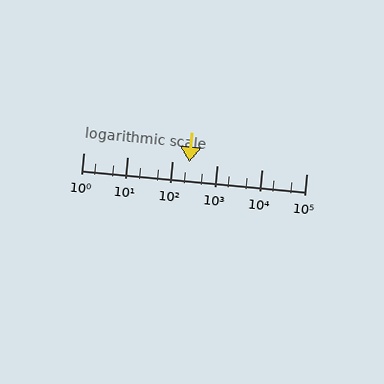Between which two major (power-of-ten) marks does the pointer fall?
The pointer is between 100 and 1000.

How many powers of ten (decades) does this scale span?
The scale spans 5 decades, from 1 to 100000.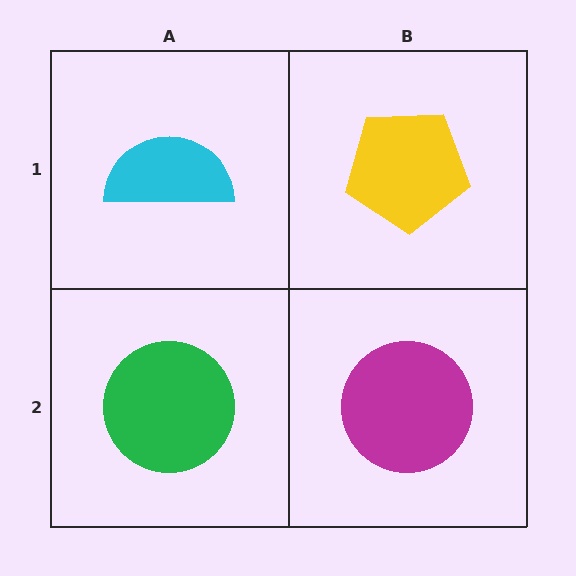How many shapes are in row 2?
2 shapes.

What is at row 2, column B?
A magenta circle.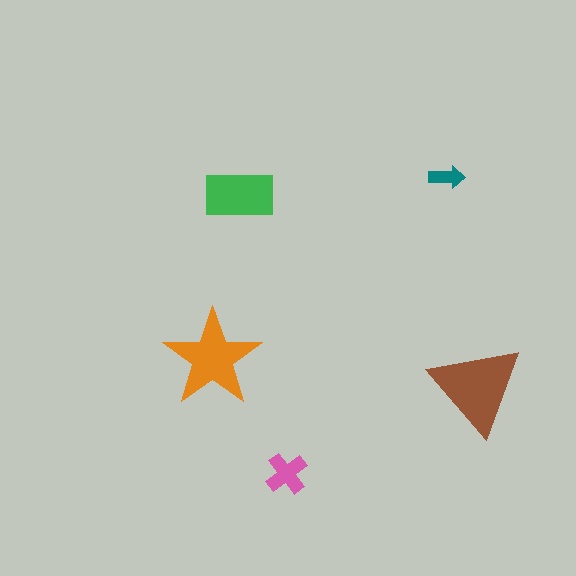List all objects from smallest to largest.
The teal arrow, the pink cross, the green rectangle, the orange star, the brown triangle.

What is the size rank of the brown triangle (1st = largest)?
1st.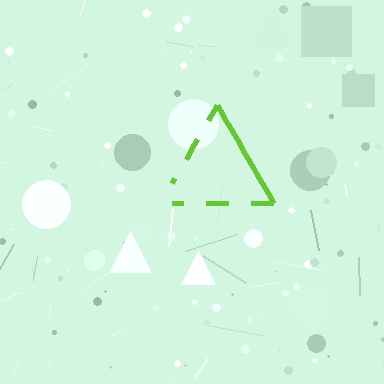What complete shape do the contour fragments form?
The contour fragments form a triangle.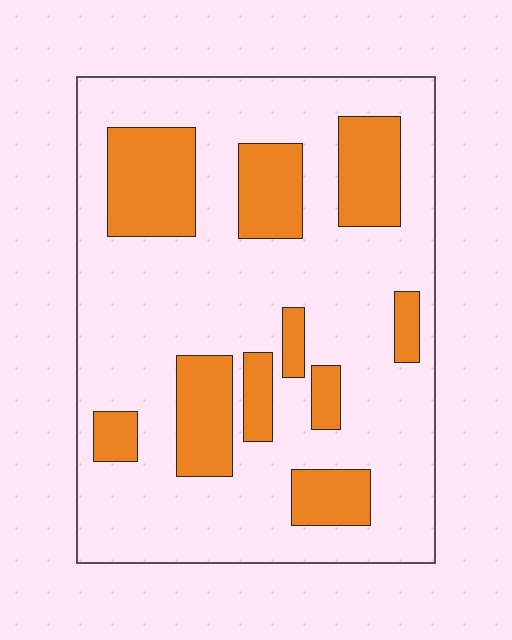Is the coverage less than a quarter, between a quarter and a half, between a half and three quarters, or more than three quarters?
Between a quarter and a half.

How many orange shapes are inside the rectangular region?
10.